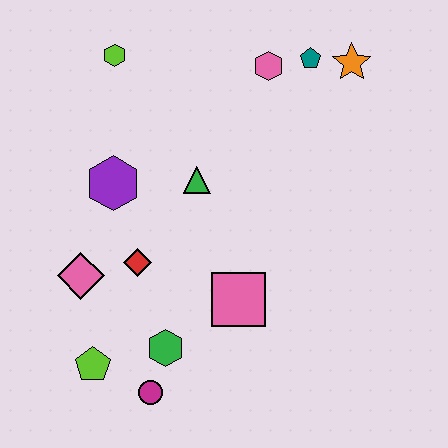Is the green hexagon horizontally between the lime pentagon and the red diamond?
No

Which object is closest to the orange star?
The teal pentagon is closest to the orange star.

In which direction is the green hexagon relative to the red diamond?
The green hexagon is below the red diamond.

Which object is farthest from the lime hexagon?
The magenta circle is farthest from the lime hexagon.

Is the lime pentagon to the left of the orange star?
Yes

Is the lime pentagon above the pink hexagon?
No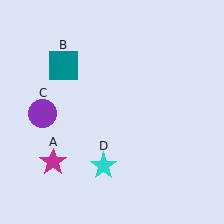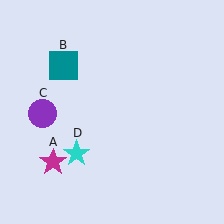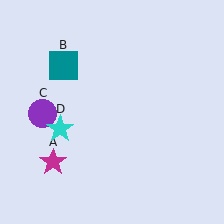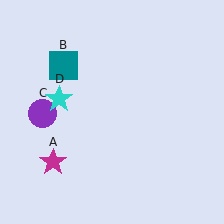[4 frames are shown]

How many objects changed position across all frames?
1 object changed position: cyan star (object D).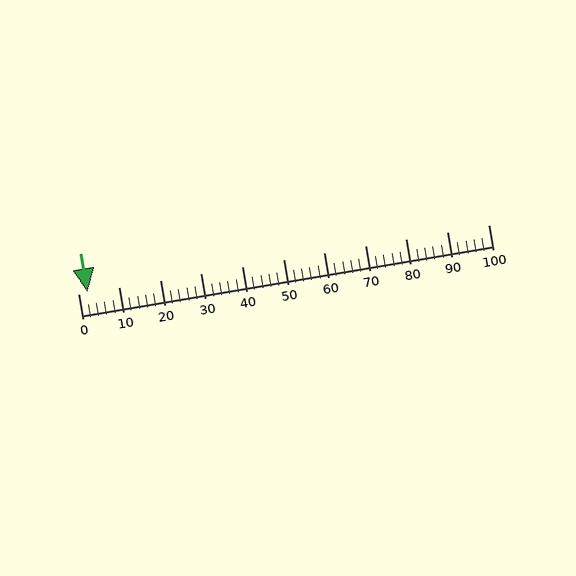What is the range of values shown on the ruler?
The ruler shows values from 0 to 100.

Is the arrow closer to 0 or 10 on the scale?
The arrow is closer to 0.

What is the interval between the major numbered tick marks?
The major tick marks are spaced 10 units apart.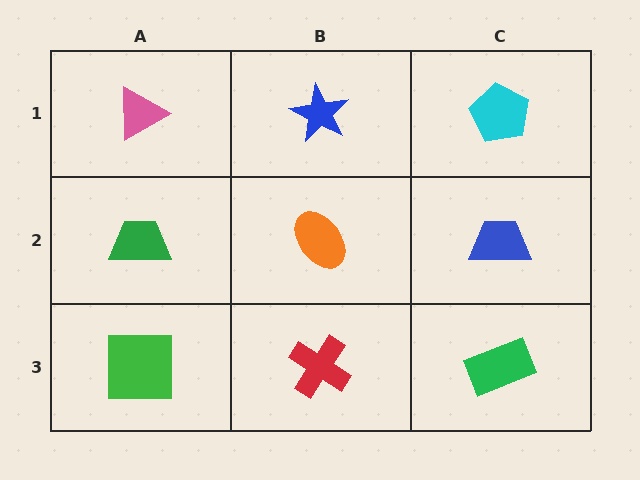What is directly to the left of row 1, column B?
A pink triangle.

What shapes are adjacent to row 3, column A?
A green trapezoid (row 2, column A), a red cross (row 3, column B).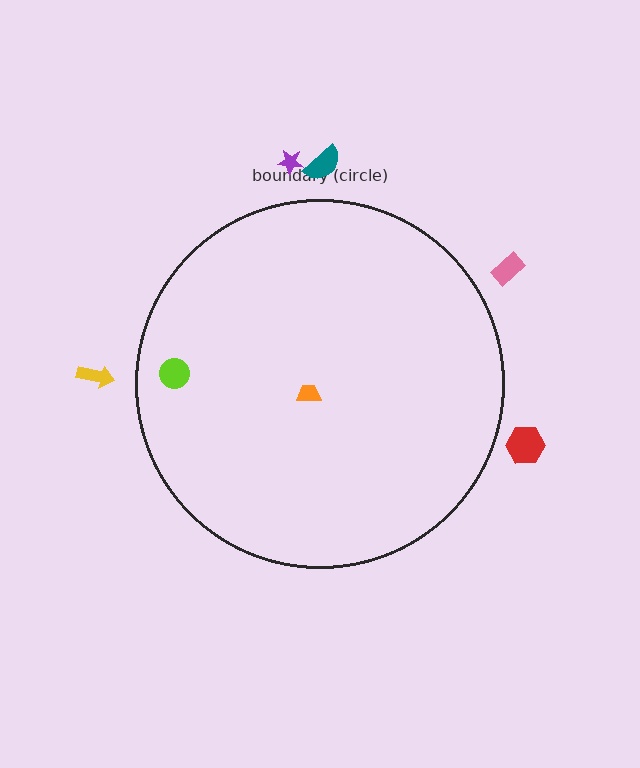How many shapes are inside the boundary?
2 inside, 5 outside.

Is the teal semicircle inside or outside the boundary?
Outside.